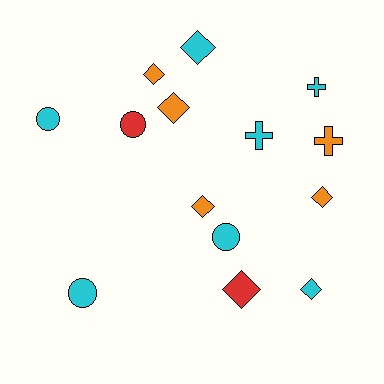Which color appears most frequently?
Cyan, with 7 objects.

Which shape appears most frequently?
Diamond, with 7 objects.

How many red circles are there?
There is 1 red circle.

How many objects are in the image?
There are 14 objects.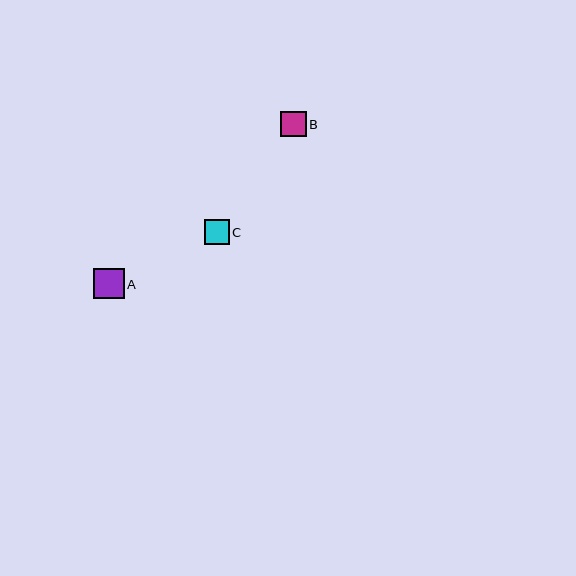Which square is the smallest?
Square C is the smallest with a size of approximately 24 pixels.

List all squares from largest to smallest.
From largest to smallest: A, B, C.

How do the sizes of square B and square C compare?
Square B and square C are approximately the same size.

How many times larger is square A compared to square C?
Square A is approximately 1.3 times the size of square C.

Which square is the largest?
Square A is the largest with a size of approximately 31 pixels.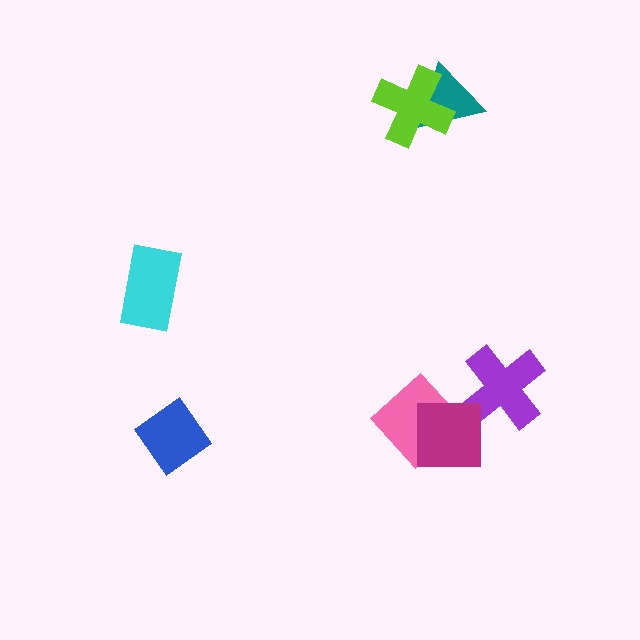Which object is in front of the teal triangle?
The lime cross is in front of the teal triangle.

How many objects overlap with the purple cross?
0 objects overlap with the purple cross.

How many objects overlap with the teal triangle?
1 object overlaps with the teal triangle.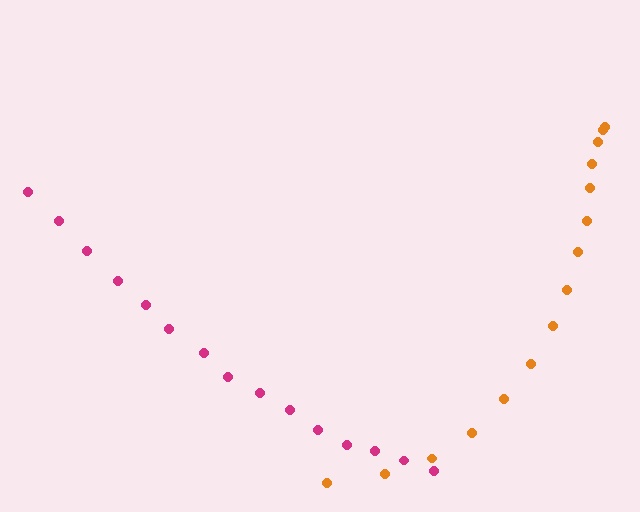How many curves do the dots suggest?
There are 2 distinct paths.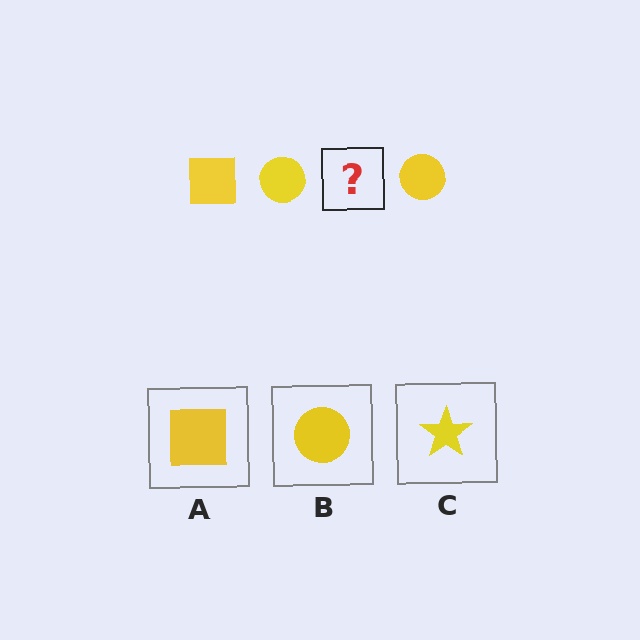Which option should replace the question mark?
Option A.